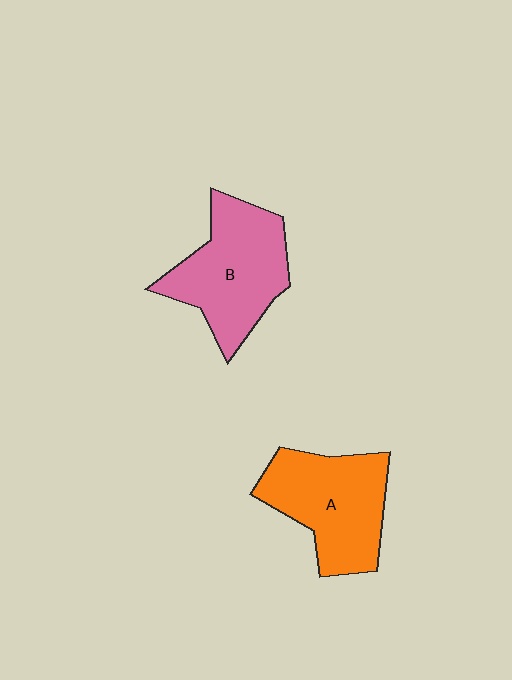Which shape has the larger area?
Shape B (pink).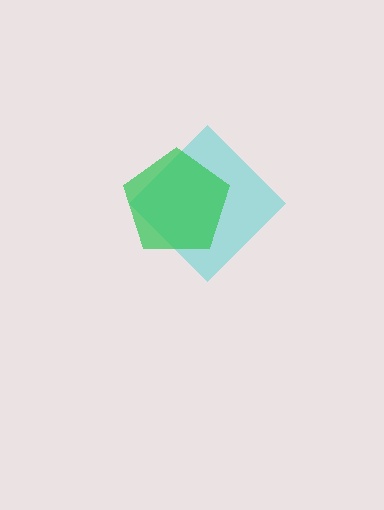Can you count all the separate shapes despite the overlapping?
Yes, there are 2 separate shapes.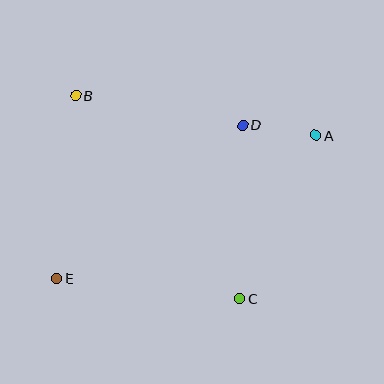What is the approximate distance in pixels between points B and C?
The distance between B and C is approximately 261 pixels.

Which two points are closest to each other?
Points A and D are closest to each other.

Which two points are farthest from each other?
Points A and E are farthest from each other.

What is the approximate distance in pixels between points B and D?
The distance between B and D is approximately 170 pixels.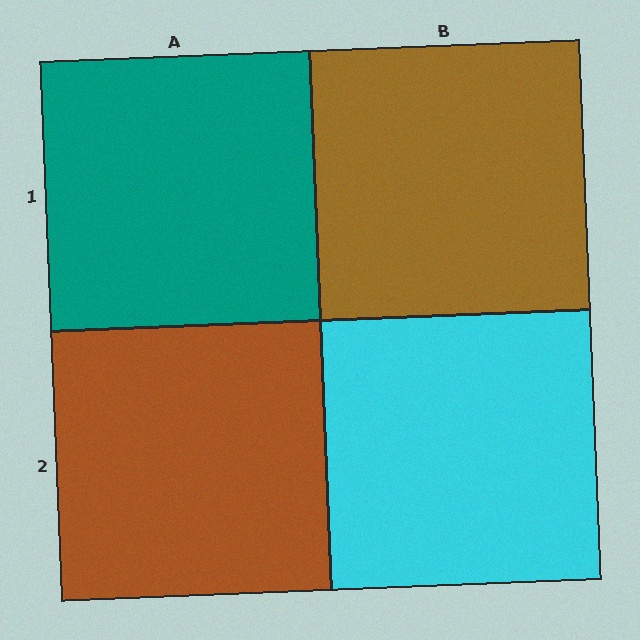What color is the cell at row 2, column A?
Brown.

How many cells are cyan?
1 cell is cyan.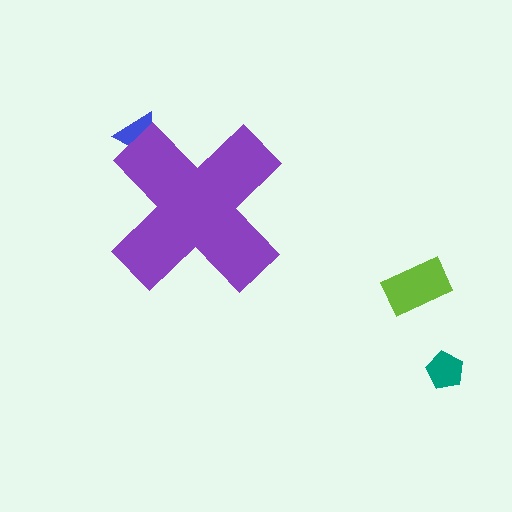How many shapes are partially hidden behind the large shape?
1 shape is partially hidden.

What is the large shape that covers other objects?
A purple cross.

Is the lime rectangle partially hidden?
No, the lime rectangle is fully visible.